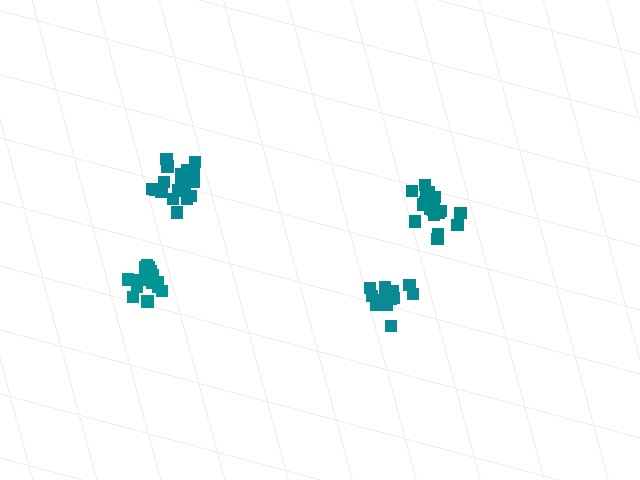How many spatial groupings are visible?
There are 4 spatial groupings.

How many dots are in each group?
Group 1: 15 dots, Group 2: 15 dots, Group 3: 19 dots, Group 4: 19 dots (68 total).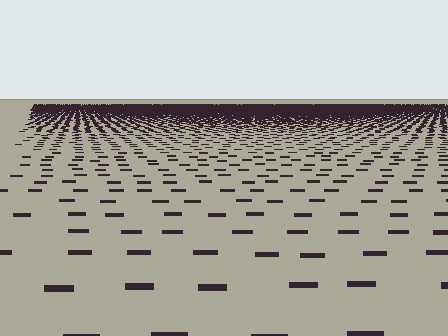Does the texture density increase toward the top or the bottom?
Density increases toward the top.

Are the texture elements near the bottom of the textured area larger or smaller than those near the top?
Larger. Near the bottom, elements are closer to the viewer and appear at a bigger on-screen size.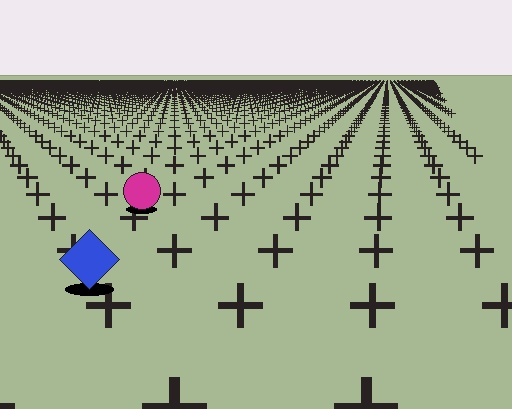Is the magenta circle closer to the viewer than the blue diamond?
No. The blue diamond is closer — you can tell from the texture gradient: the ground texture is coarser near it.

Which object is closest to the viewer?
The blue diamond is closest. The texture marks near it are larger and more spread out.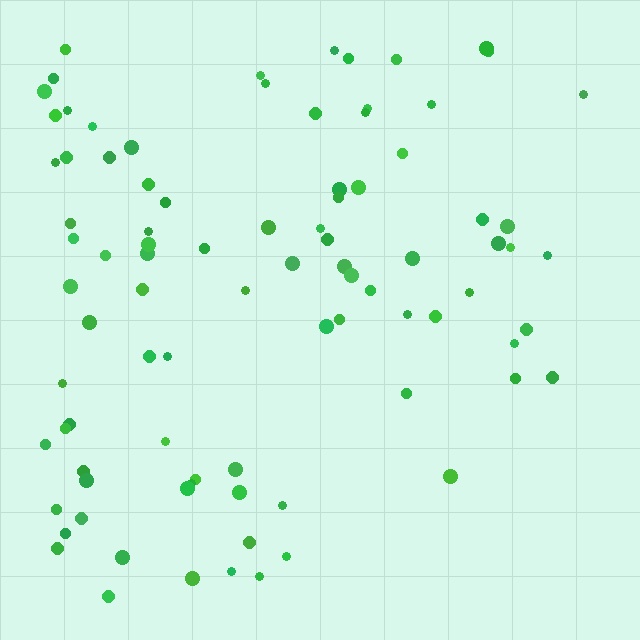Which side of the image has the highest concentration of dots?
The left.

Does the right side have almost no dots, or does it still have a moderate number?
Still a moderate number, just noticeably fewer than the left.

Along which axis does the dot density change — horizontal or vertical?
Horizontal.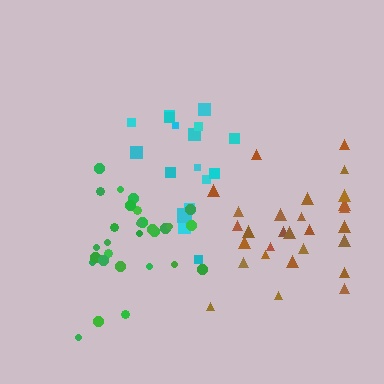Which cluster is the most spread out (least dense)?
Brown.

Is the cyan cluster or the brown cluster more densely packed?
Cyan.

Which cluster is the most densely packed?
Green.